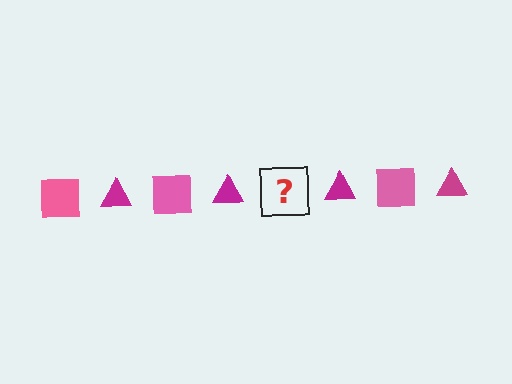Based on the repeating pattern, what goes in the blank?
The blank should be a pink square.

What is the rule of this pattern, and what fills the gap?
The rule is that the pattern alternates between pink square and magenta triangle. The gap should be filled with a pink square.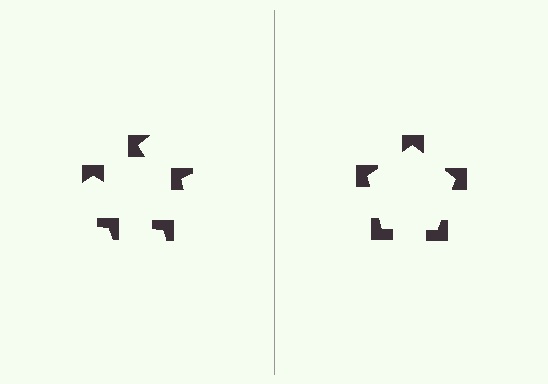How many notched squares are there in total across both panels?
10 — 5 on each side.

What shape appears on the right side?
An illusory pentagon.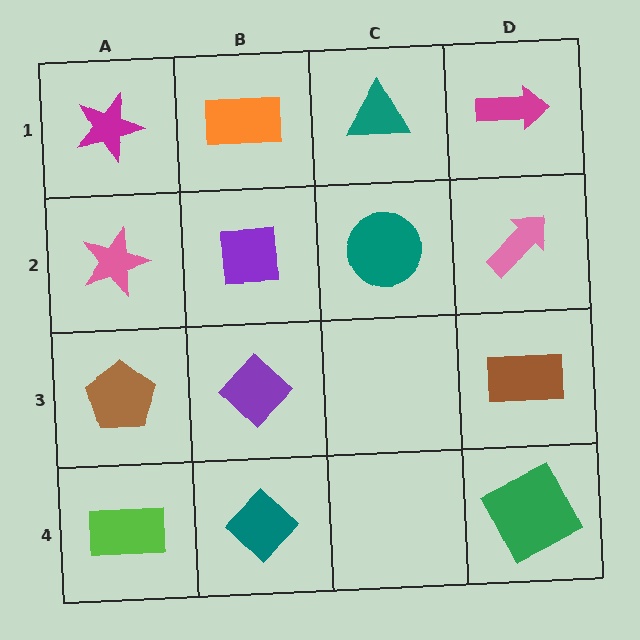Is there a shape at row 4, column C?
No, that cell is empty.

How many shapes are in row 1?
4 shapes.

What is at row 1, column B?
An orange rectangle.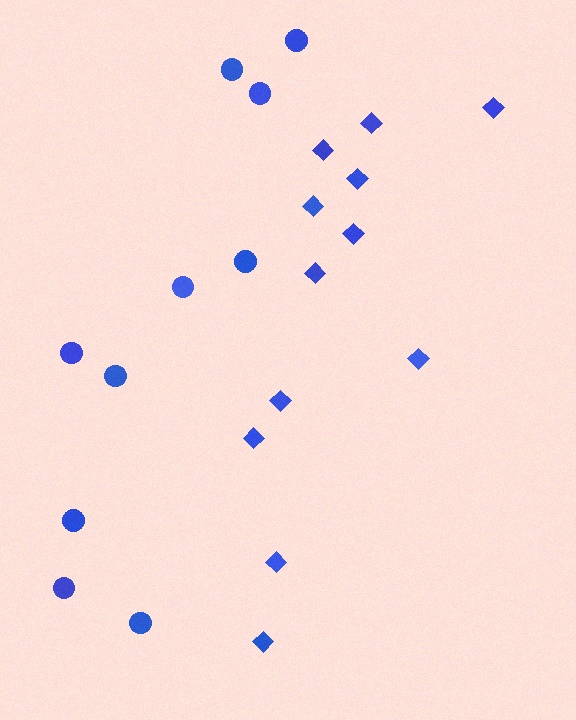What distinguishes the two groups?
There are 2 groups: one group of circles (10) and one group of diamonds (12).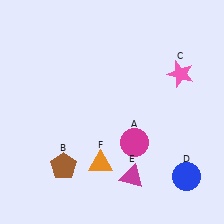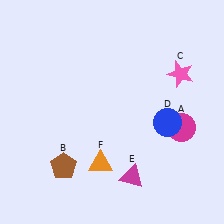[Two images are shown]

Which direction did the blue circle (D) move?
The blue circle (D) moved up.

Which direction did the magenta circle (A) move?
The magenta circle (A) moved right.